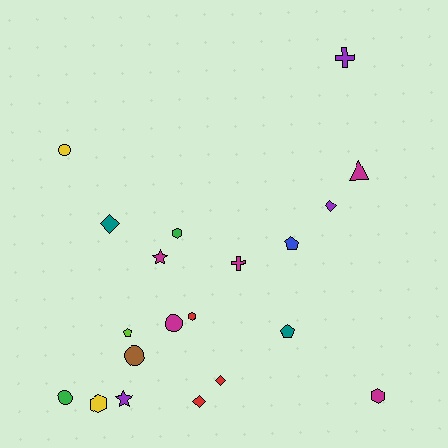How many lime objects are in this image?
There is 1 lime object.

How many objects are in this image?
There are 20 objects.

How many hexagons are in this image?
There are 4 hexagons.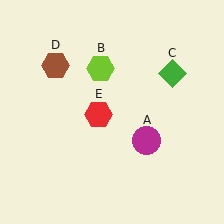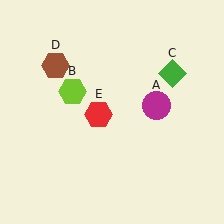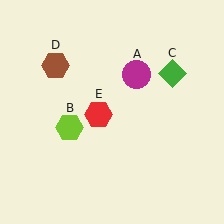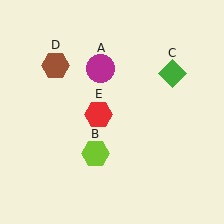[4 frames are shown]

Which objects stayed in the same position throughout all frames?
Green diamond (object C) and brown hexagon (object D) and red hexagon (object E) remained stationary.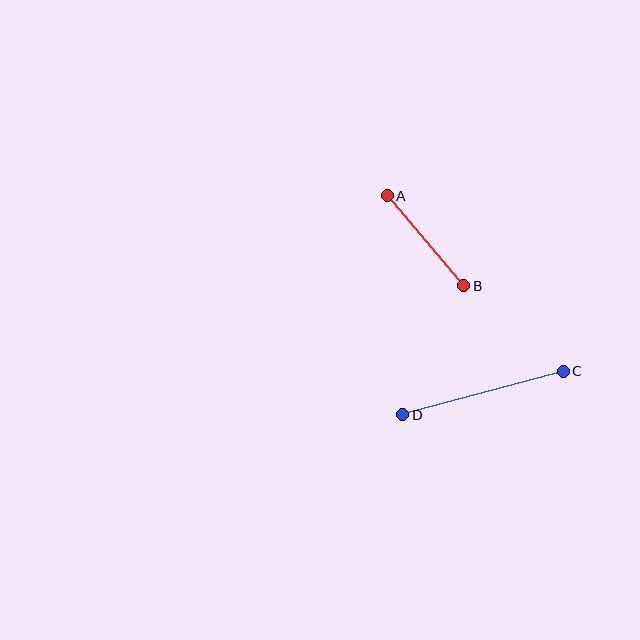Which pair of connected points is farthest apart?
Points C and D are farthest apart.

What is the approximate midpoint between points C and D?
The midpoint is at approximately (483, 393) pixels.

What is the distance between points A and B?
The distance is approximately 118 pixels.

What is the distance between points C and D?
The distance is approximately 166 pixels.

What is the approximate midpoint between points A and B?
The midpoint is at approximately (426, 241) pixels.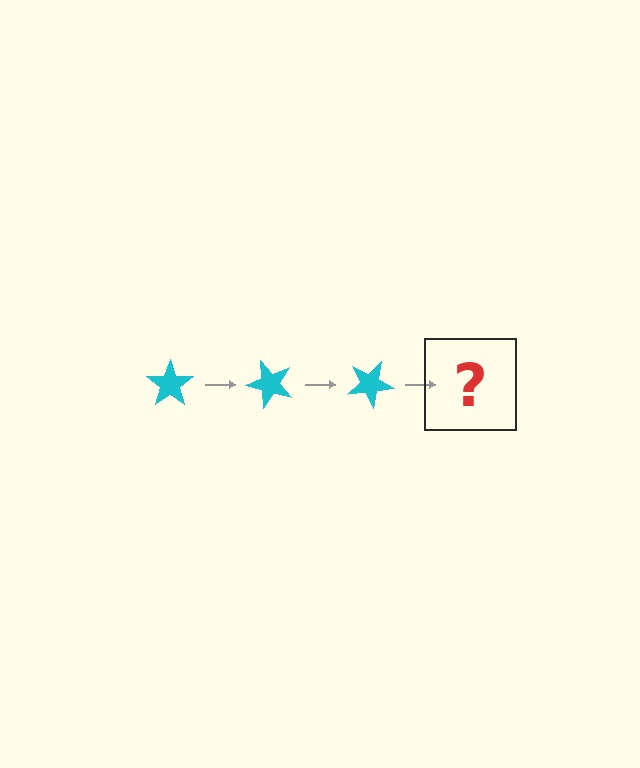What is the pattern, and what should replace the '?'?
The pattern is that the star rotates 50 degrees each step. The '?' should be a cyan star rotated 150 degrees.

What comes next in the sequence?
The next element should be a cyan star rotated 150 degrees.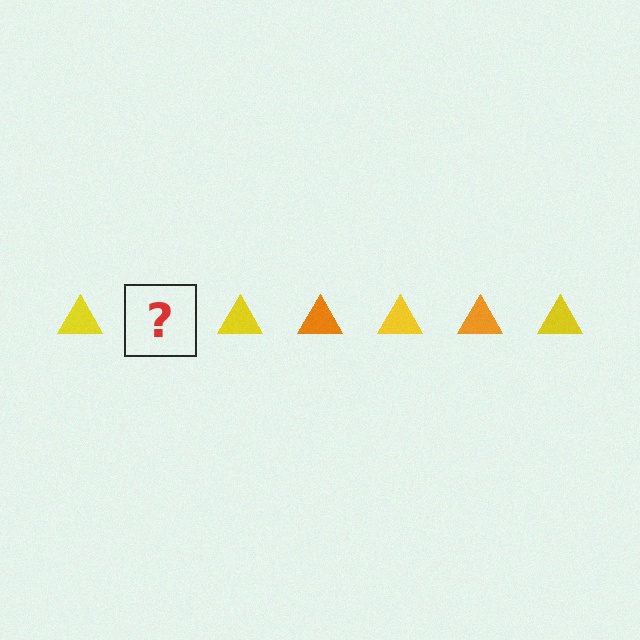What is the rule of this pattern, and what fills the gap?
The rule is that the pattern cycles through yellow, orange triangles. The gap should be filled with an orange triangle.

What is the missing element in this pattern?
The missing element is an orange triangle.